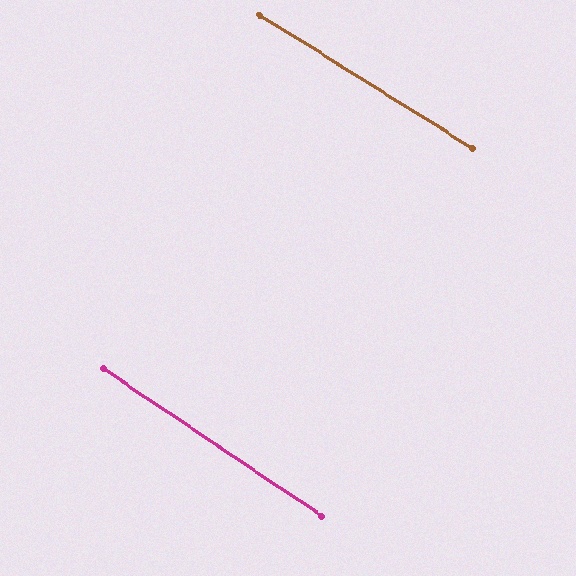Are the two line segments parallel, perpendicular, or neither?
Parallel — their directions differ by only 2.0°.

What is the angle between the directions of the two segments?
Approximately 2 degrees.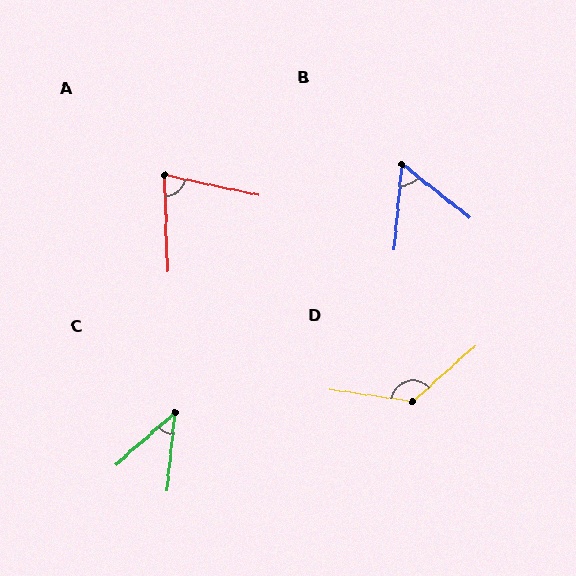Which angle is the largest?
D, at approximately 130 degrees.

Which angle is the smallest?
C, at approximately 42 degrees.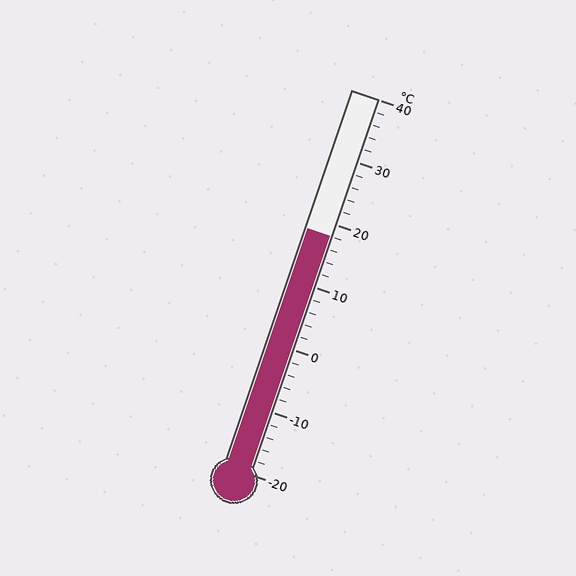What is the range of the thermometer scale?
The thermometer scale ranges from -20°C to 40°C.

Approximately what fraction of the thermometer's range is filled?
The thermometer is filled to approximately 65% of its range.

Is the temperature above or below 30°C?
The temperature is below 30°C.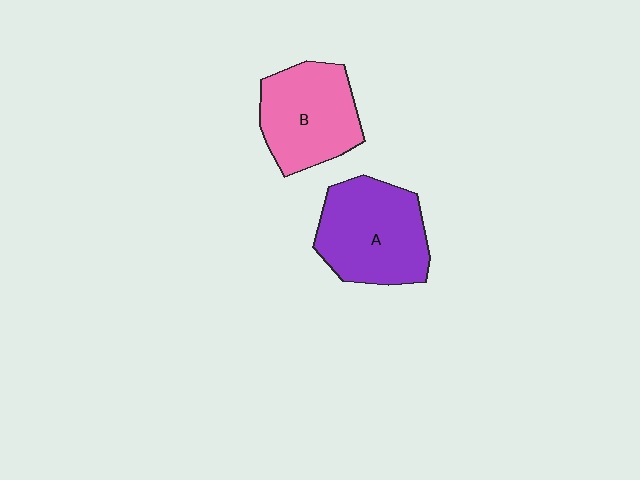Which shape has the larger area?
Shape A (purple).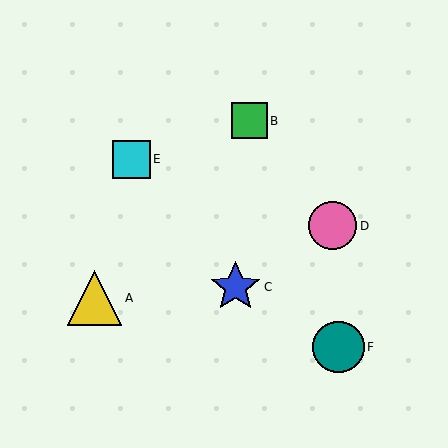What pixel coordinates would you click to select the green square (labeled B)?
Click at (249, 121) to select the green square B.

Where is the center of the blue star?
The center of the blue star is at (235, 287).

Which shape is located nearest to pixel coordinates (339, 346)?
The teal circle (labeled F) at (339, 347) is nearest to that location.